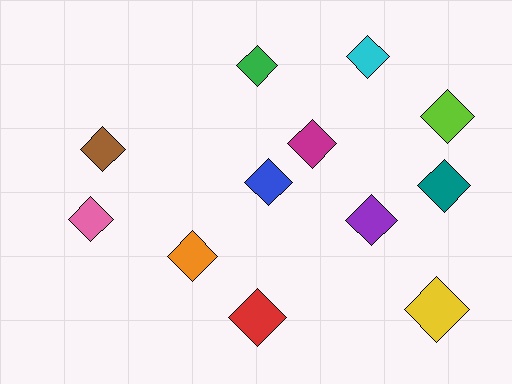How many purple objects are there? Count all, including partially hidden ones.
There is 1 purple object.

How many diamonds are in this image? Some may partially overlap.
There are 12 diamonds.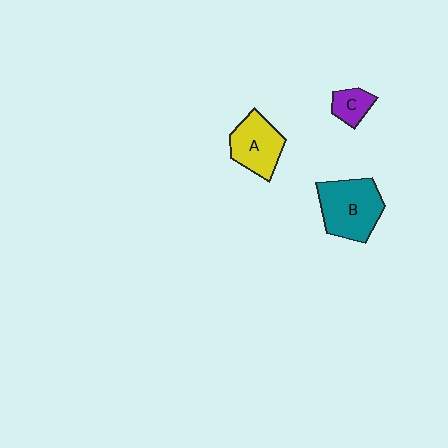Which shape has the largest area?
Shape B (teal).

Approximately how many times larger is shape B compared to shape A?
Approximately 1.3 times.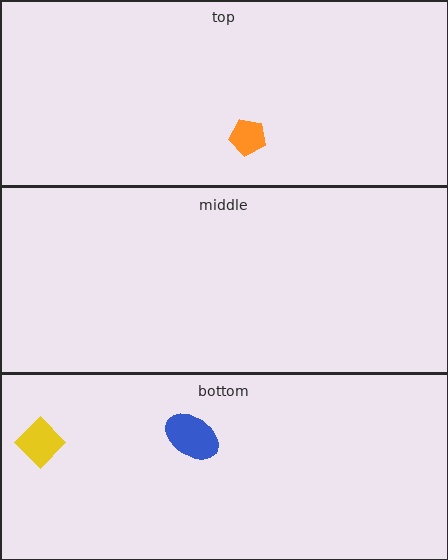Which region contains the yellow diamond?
The bottom region.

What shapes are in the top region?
The orange pentagon.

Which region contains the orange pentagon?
The top region.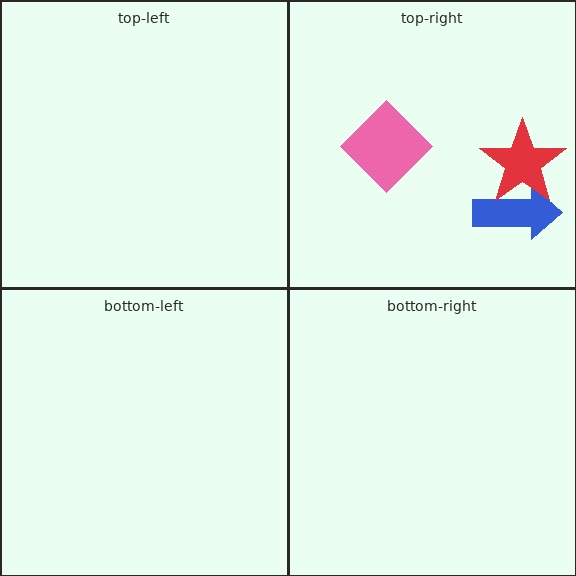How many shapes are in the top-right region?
3.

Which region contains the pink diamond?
The top-right region.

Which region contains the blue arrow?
The top-right region.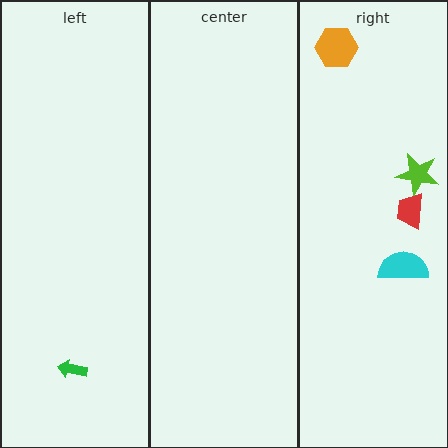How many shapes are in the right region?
4.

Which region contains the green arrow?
The left region.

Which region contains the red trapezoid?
The right region.